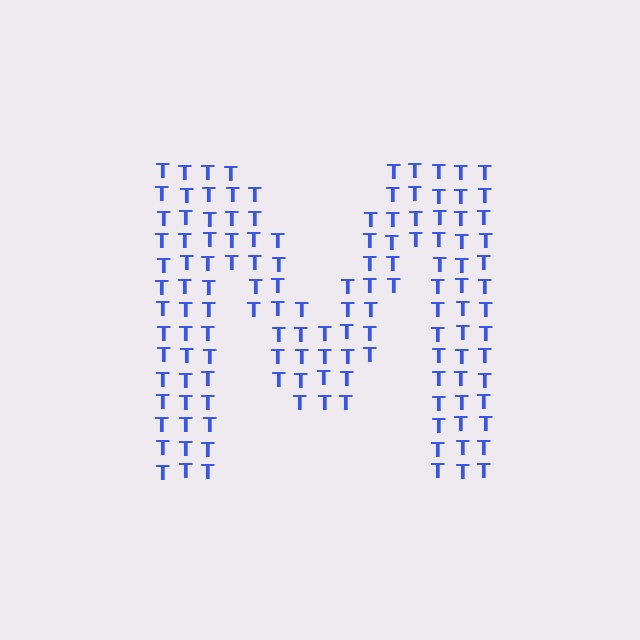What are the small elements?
The small elements are letter T's.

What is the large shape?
The large shape is the letter M.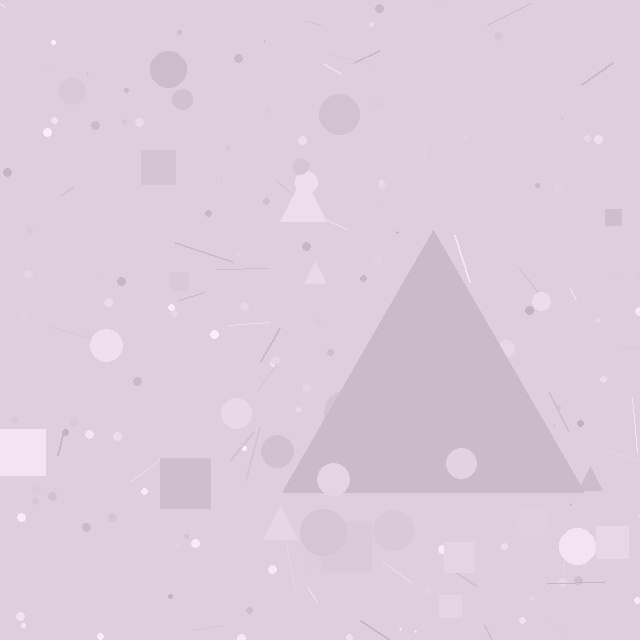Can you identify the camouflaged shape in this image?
The camouflaged shape is a triangle.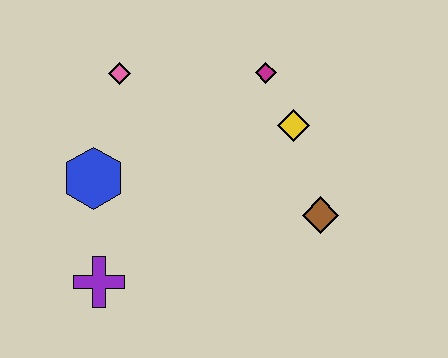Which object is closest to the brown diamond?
The yellow diamond is closest to the brown diamond.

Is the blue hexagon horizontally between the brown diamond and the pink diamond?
No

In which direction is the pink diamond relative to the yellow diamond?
The pink diamond is to the left of the yellow diamond.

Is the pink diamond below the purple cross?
No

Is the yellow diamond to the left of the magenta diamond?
No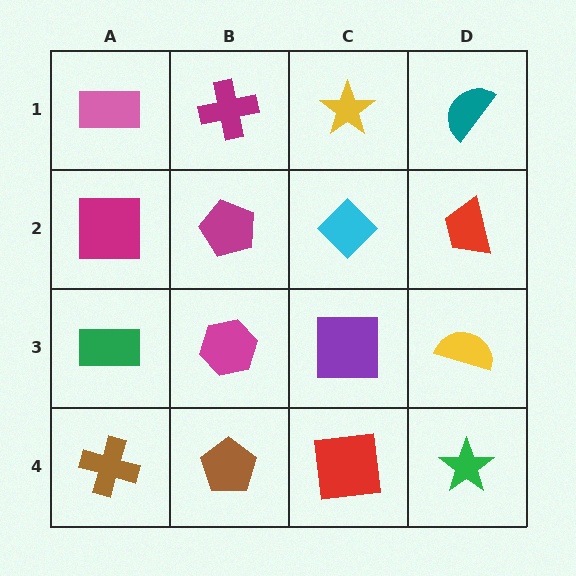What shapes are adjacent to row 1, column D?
A red trapezoid (row 2, column D), a yellow star (row 1, column C).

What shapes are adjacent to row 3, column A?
A magenta square (row 2, column A), a brown cross (row 4, column A), a magenta hexagon (row 3, column B).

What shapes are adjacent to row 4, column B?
A magenta hexagon (row 3, column B), a brown cross (row 4, column A), a red square (row 4, column C).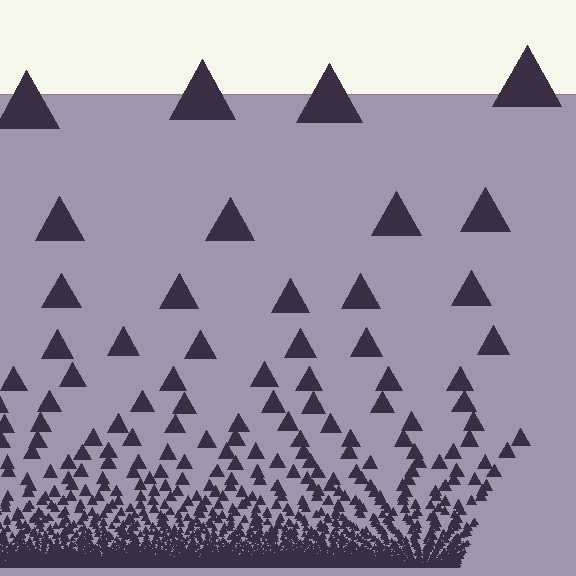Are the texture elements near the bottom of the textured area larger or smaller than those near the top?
Smaller. The gradient is inverted — elements near the bottom are smaller and denser.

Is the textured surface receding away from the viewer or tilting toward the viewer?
The surface appears to tilt toward the viewer. Texture elements get larger and sparser toward the top.